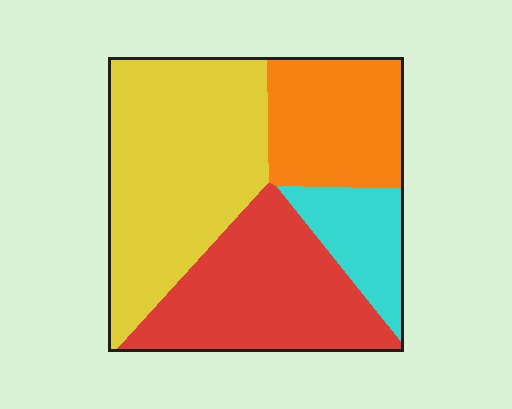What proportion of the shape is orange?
Orange covers 20% of the shape.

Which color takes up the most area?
Yellow, at roughly 40%.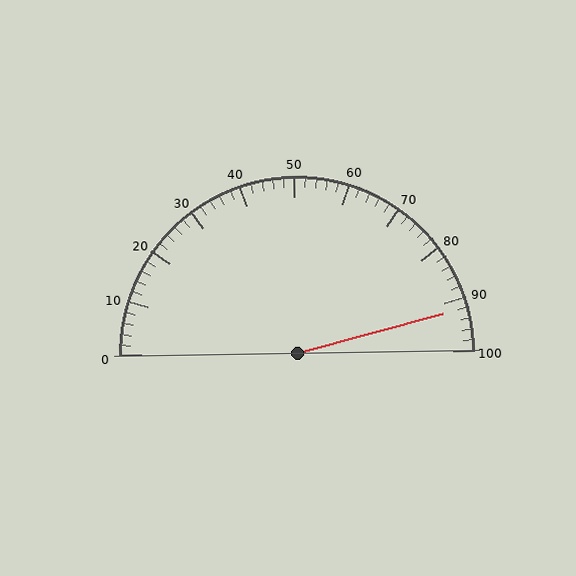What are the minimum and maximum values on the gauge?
The gauge ranges from 0 to 100.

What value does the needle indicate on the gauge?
The needle indicates approximately 92.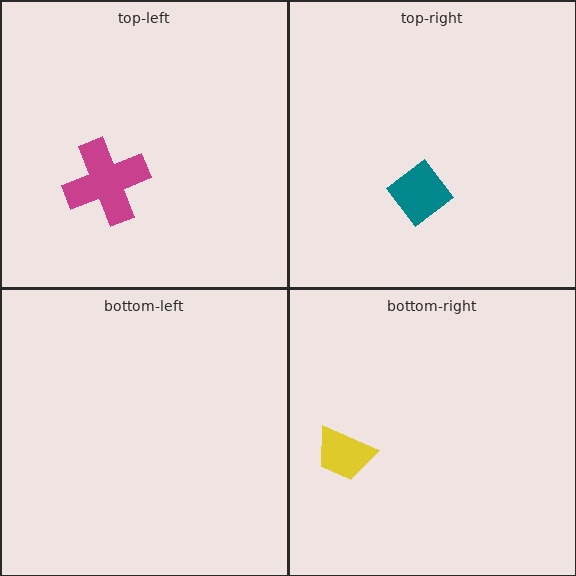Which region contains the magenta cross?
The top-left region.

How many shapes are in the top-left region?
1.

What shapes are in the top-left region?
The magenta cross.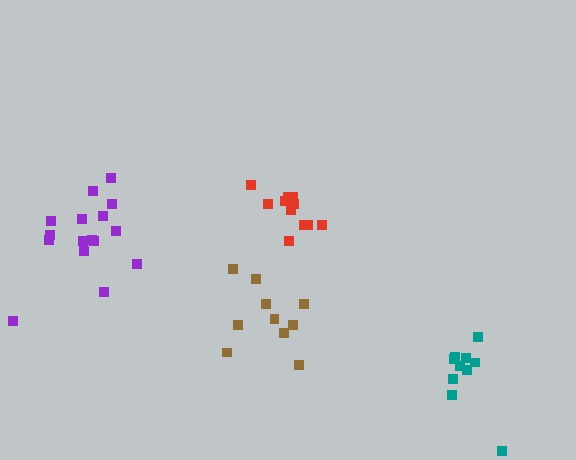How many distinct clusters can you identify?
There are 4 distinct clusters.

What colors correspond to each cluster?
The clusters are colored: purple, red, brown, teal.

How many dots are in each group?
Group 1: 16 dots, Group 2: 11 dots, Group 3: 10 dots, Group 4: 10 dots (47 total).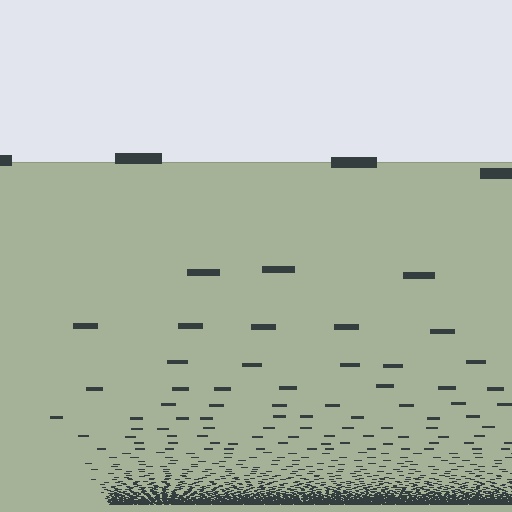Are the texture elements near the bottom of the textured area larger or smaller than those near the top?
Smaller. The gradient is inverted — elements near the bottom are smaller and denser.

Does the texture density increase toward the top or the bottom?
Density increases toward the bottom.